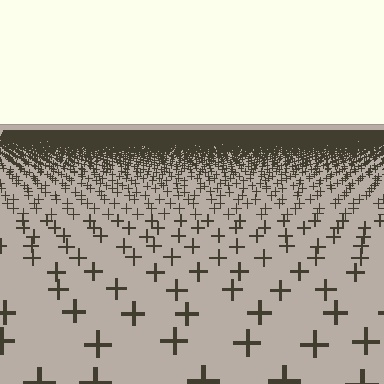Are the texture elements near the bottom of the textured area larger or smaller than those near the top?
Larger. Near the bottom, elements are closer to the viewer and appear at a bigger on-screen size.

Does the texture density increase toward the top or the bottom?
Density increases toward the top.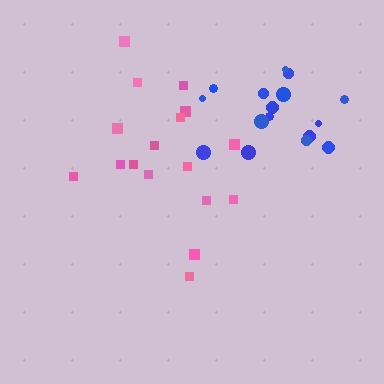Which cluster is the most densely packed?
Blue.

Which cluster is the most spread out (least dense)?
Pink.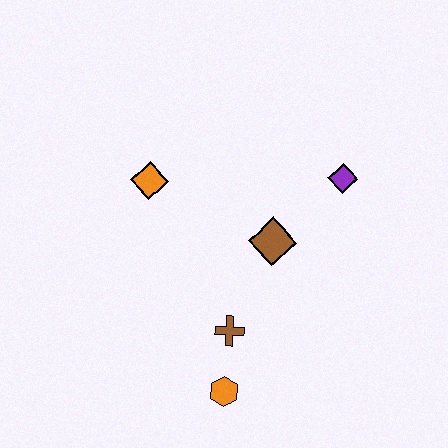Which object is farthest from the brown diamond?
The orange hexagon is farthest from the brown diamond.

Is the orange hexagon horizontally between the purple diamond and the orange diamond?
Yes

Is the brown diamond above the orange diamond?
No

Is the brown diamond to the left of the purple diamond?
Yes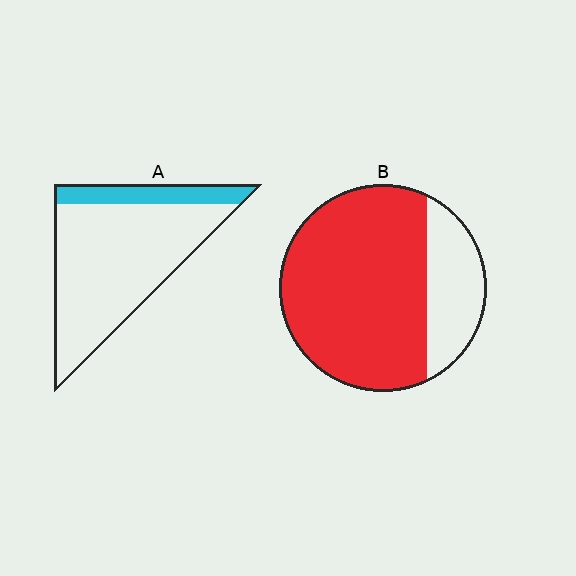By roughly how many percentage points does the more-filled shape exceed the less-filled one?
By roughly 60 percentage points (B over A).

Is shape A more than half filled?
No.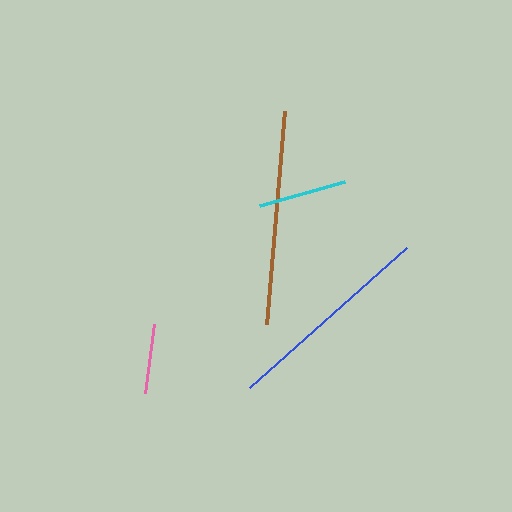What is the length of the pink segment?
The pink segment is approximately 69 pixels long.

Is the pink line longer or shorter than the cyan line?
The cyan line is longer than the pink line.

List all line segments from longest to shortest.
From longest to shortest: brown, blue, cyan, pink.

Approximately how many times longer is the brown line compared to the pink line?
The brown line is approximately 3.1 times the length of the pink line.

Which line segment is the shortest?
The pink line is the shortest at approximately 69 pixels.